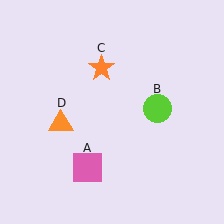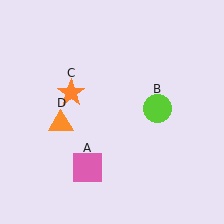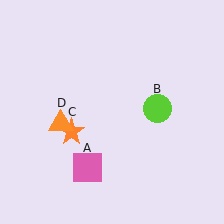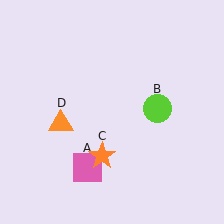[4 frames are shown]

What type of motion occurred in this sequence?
The orange star (object C) rotated counterclockwise around the center of the scene.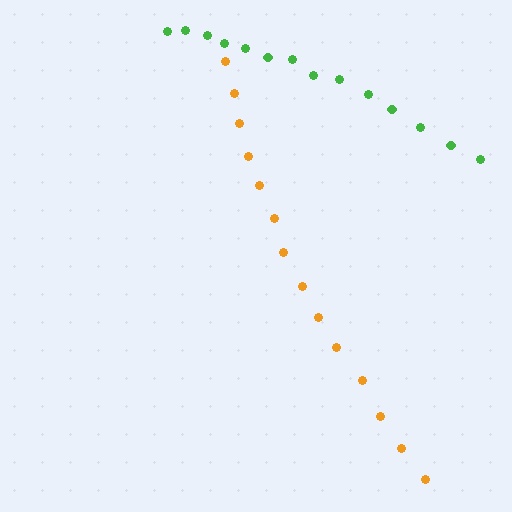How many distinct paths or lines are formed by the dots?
There are 2 distinct paths.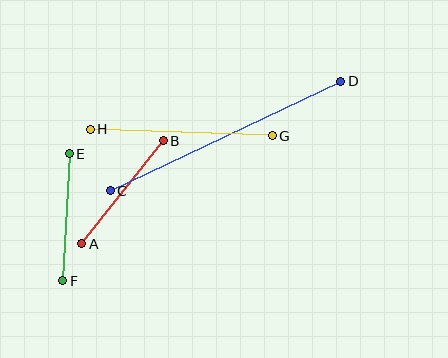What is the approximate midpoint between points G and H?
The midpoint is at approximately (181, 133) pixels.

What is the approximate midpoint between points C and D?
The midpoint is at approximately (225, 136) pixels.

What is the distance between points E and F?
The distance is approximately 127 pixels.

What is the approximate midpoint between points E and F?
The midpoint is at approximately (66, 217) pixels.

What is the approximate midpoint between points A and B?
The midpoint is at approximately (122, 192) pixels.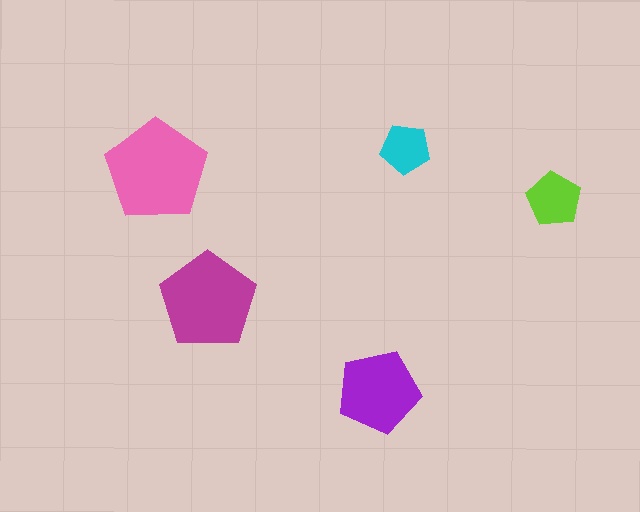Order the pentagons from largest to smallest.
the pink one, the magenta one, the purple one, the lime one, the cyan one.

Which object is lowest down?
The purple pentagon is bottommost.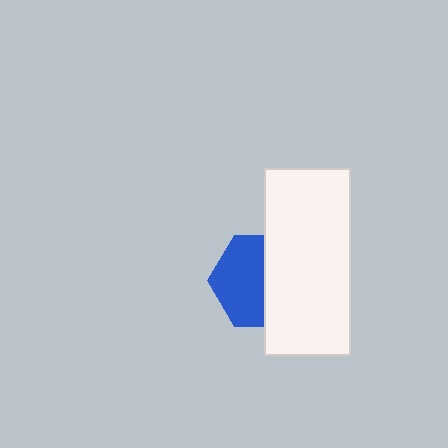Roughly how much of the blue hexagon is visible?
About half of it is visible (roughly 54%).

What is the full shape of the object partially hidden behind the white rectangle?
The partially hidden object is a blue hexagon.